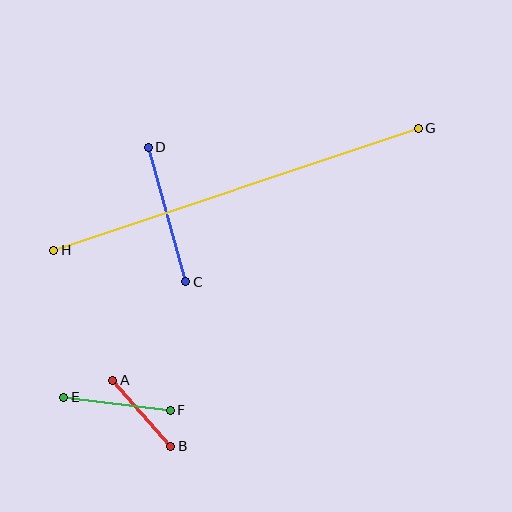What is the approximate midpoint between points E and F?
The midpoint is at approximately (117, 404) pixels.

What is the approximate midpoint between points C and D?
The midpoint is at approximately (167, 215) pixels.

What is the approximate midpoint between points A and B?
The midpoint is at approximately (142, 413) pixels.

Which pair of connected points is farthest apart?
Points G and H are farthest apart.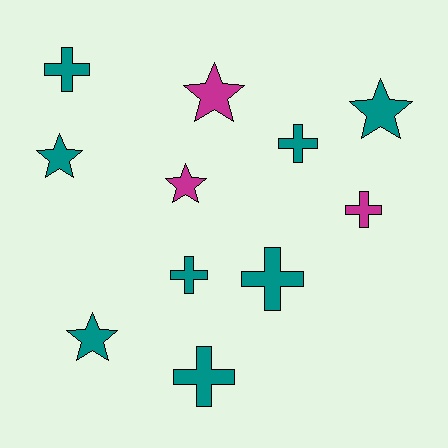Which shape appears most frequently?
Cross, with 6 objects.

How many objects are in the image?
There are 11 objects.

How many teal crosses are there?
There are 5 teal crosses.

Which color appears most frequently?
Teal, with 8 objects.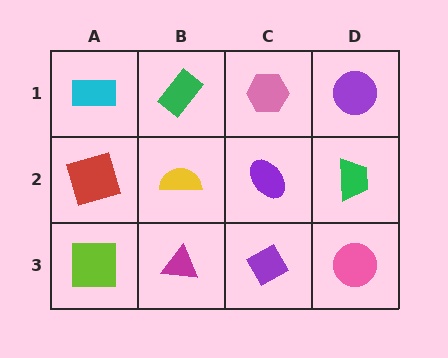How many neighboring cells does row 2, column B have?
4.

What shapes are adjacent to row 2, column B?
A green rectangle (row 1, column B), a magenta triangle (row 3, column B), a red square (row 2, column A), a purple ellipse (row 2, column C).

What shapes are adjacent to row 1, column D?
A green trapezoid (row 2, column D), a pink hexagon (row 1, column C).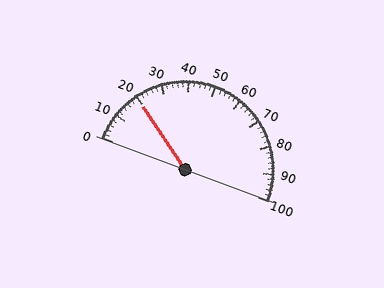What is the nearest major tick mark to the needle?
The nearest major tick mark is 20.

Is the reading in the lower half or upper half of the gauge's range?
The reading is in the lower half of the range (0 to 100).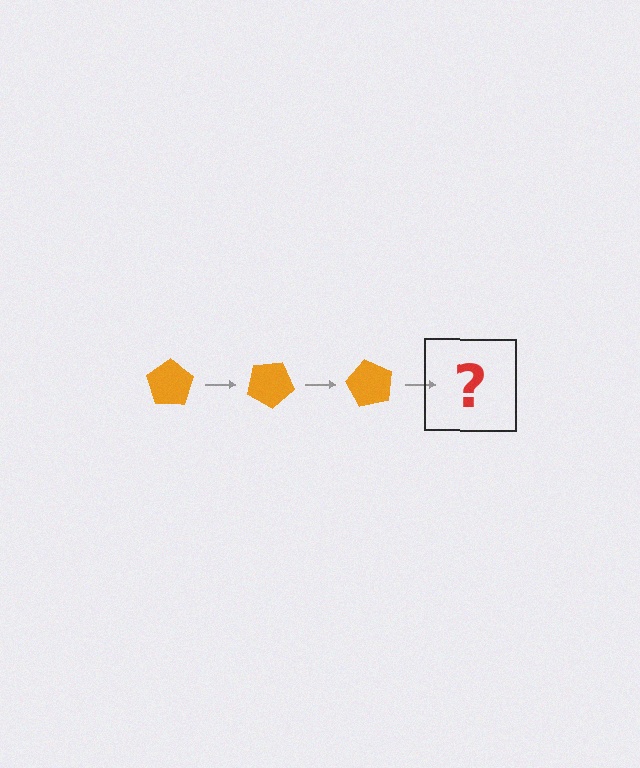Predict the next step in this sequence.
The next step is an orange pentagon rotated 90 degrees.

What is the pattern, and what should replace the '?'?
The pattern is that the pentagon rotates 30 degrees each step. The '?' should be an orange pentagon rotated 90 degrees.